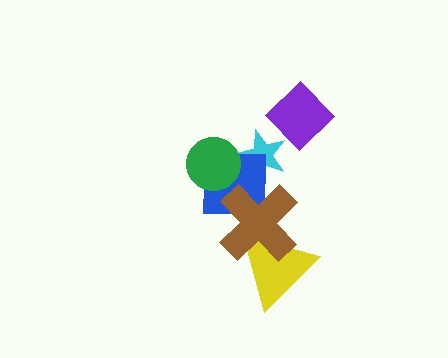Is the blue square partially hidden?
Yes, it is partially covered by another shape.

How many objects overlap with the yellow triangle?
1 object overlaps with the yellow triangle.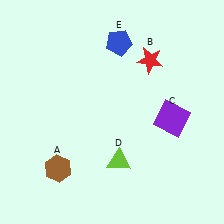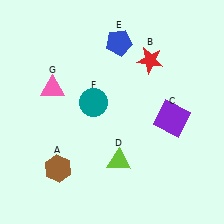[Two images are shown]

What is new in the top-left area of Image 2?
A teal circle (F) was added in the top-left area of Image 2.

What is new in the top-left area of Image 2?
A pink triangle (G) was added in the top-left area of Image 2.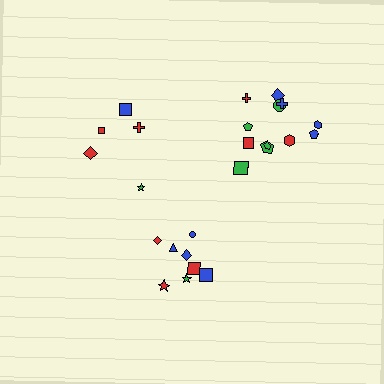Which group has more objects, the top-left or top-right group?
The top-right group.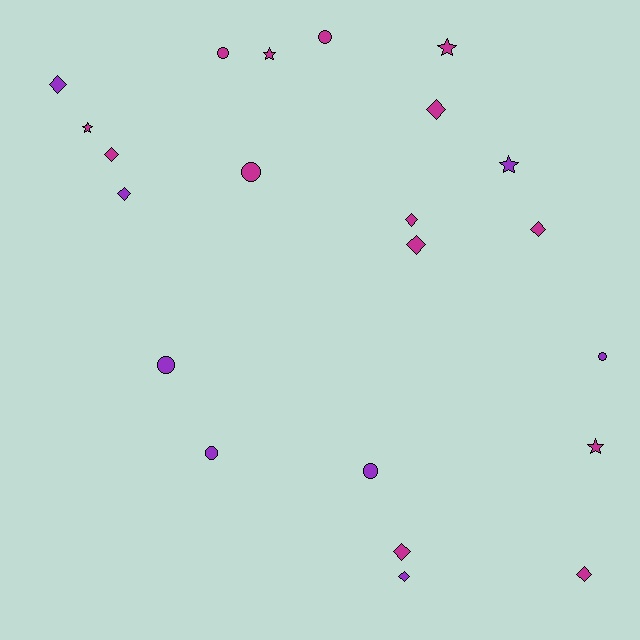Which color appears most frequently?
Magenta, with 14 objects.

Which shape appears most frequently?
Diamond, with 10 objects.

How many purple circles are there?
There are 4 purple circles.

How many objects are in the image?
There are 22 objects.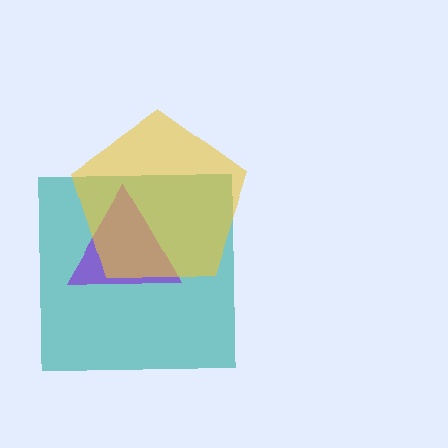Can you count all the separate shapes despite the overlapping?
Yes, there are 3 separate shapes.